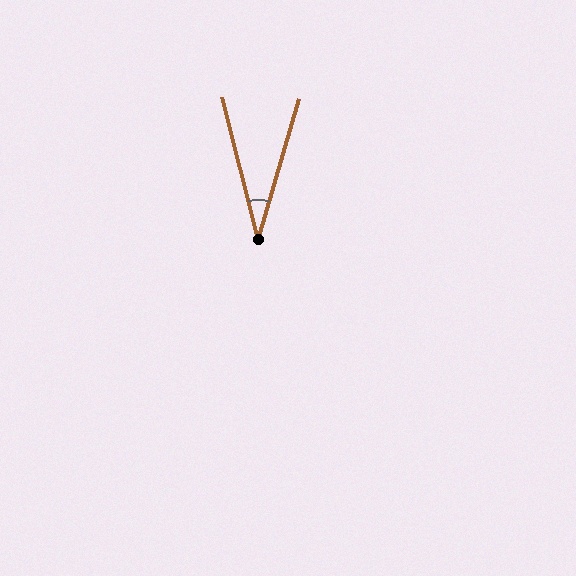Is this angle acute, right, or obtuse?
It is acute.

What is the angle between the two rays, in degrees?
Approximately 30 degrees.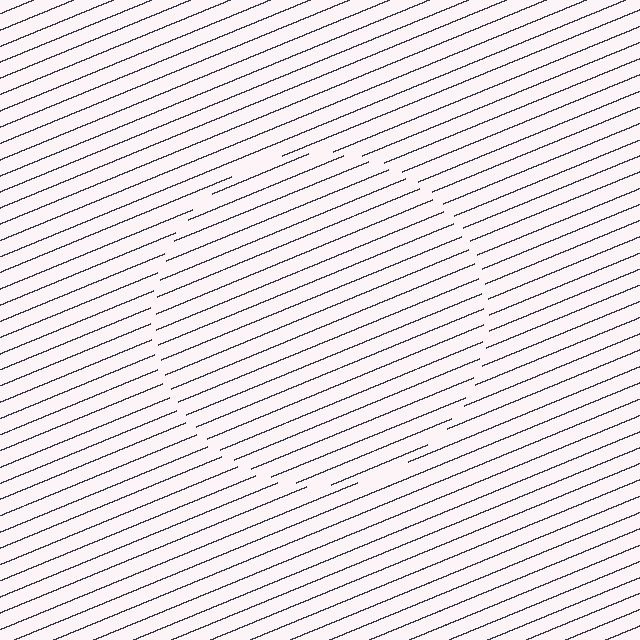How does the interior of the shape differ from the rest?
The interior of the shape contains the same grating, shifted by half a period — the contour is defined by the phase discontinuity where line-ends from the inner and outer gratings abut.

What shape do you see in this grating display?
An illusory circle. The interior of the shape contains the same grating, shifted by half a period — the contour is defined by the phase discontinuity where line-ends from the inner and outer gratings abut.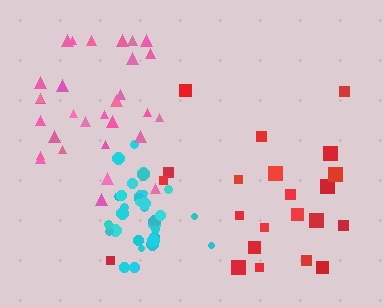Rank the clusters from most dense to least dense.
cyan, pink, red.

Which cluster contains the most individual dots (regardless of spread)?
Cyan (32).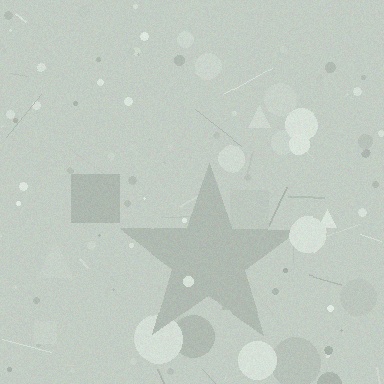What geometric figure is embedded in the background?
A star is embedded in the background.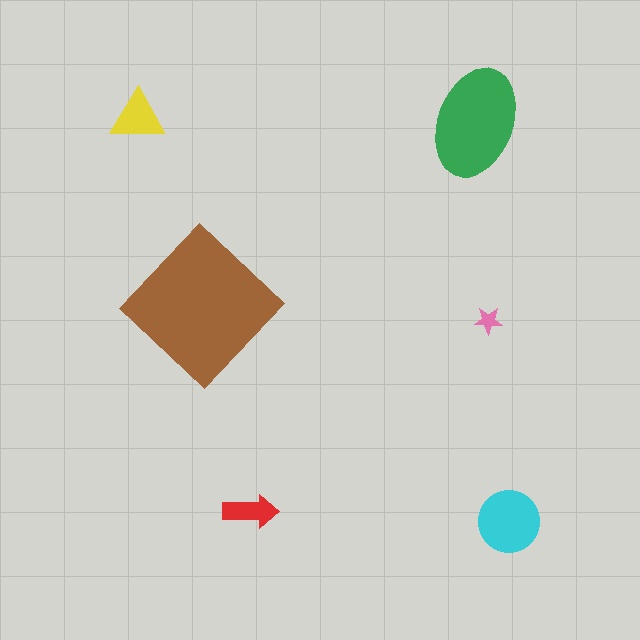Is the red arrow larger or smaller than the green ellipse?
Smaller.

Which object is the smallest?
The pink star.